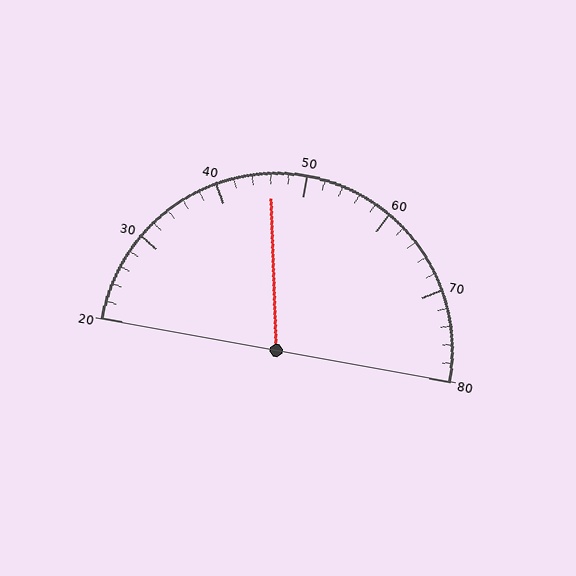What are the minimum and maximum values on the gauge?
The gauge ranges from 20 to 80.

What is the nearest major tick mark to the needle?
The nearest major tick mark is 50.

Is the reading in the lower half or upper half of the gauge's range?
The reading is in the lower half of the range (20 to 80).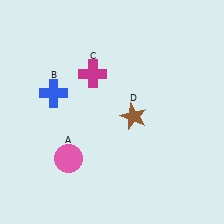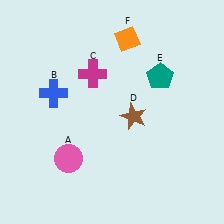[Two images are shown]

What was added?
A teal pentagon (E), an orange diamond (F) were added in Image 2.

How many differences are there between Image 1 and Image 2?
There are 2 differences between the two images.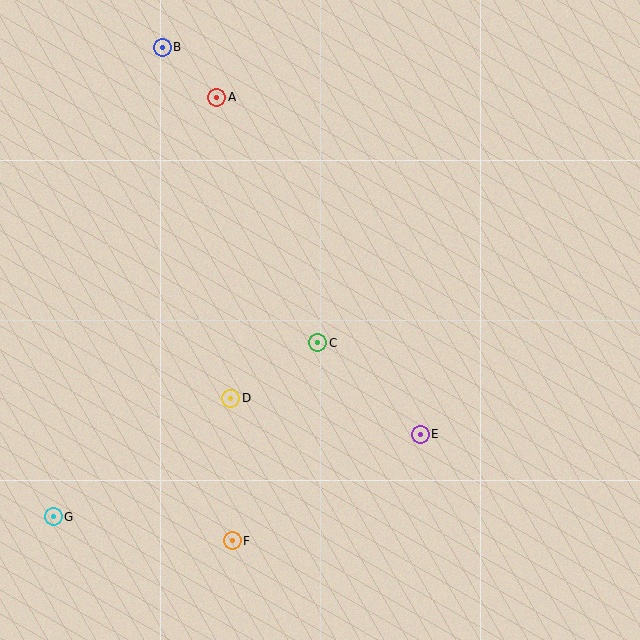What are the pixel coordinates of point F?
Point F is at (232, 541).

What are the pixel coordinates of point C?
Point C is at (318, 343).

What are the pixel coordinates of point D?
Point D is at (231, 398).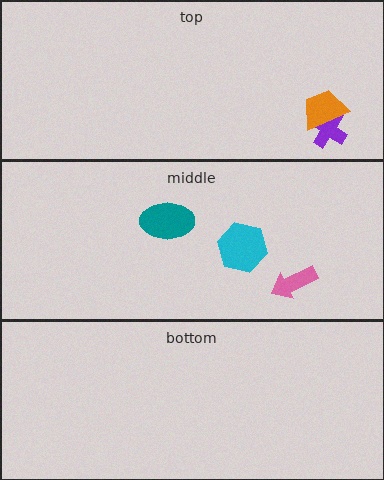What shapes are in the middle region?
The pink arrow, the cyan hexagon, the teal ellipse.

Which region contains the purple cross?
The top region.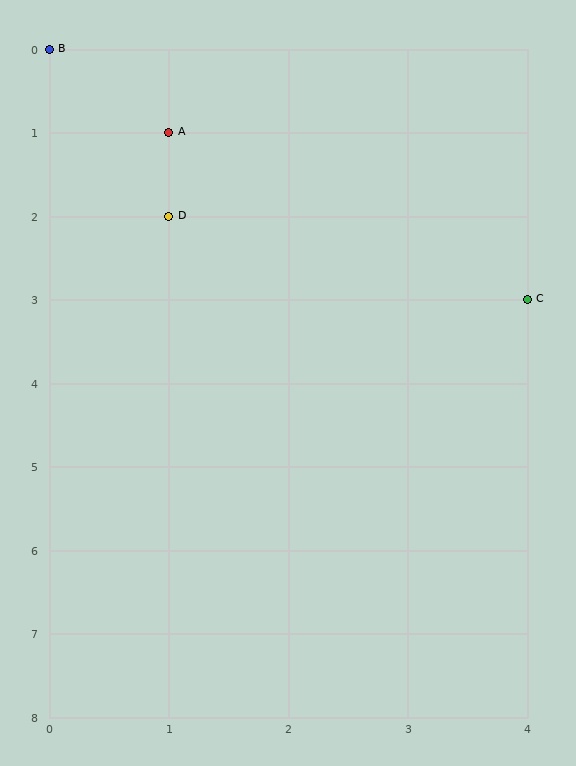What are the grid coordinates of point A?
Point A is at grid coordinates (1, 1).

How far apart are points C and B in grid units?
Points C and B are 4 columns and 3 rows apart (about 5.0 grid units diagonally).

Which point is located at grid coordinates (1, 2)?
Point D is at (1, 2).